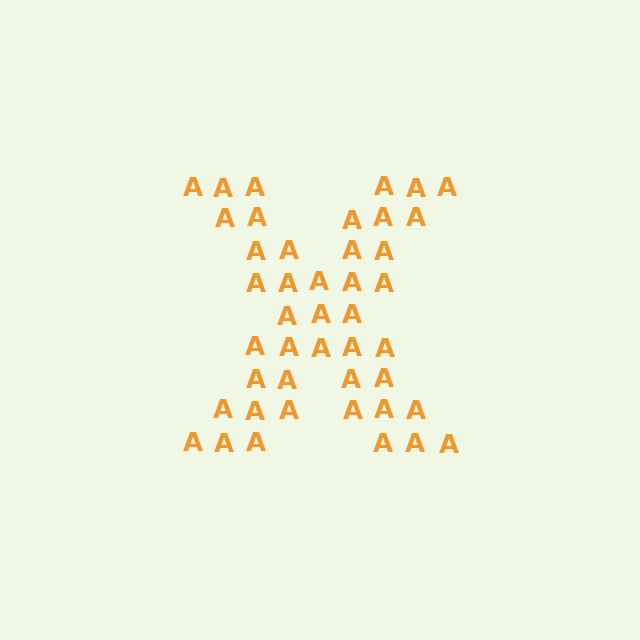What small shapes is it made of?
It is made of small letter A's.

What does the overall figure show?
The overall figure shows the letter X.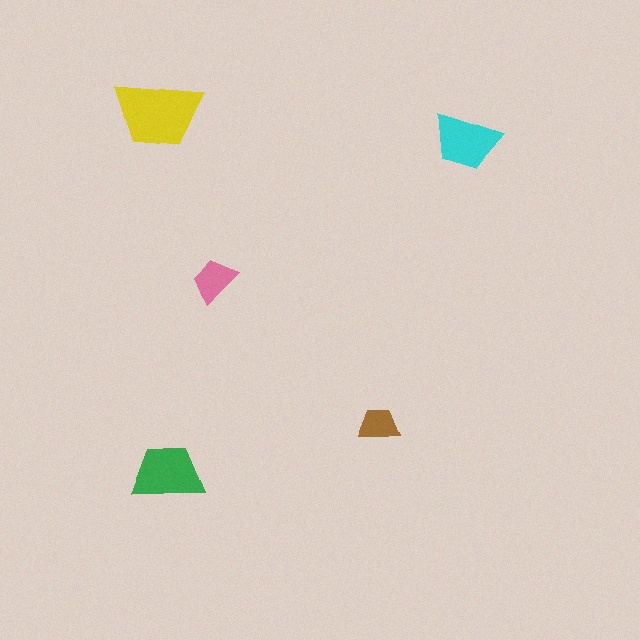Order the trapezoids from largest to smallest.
the yellow one, the green one, the cyan one, the pink one, the brown one.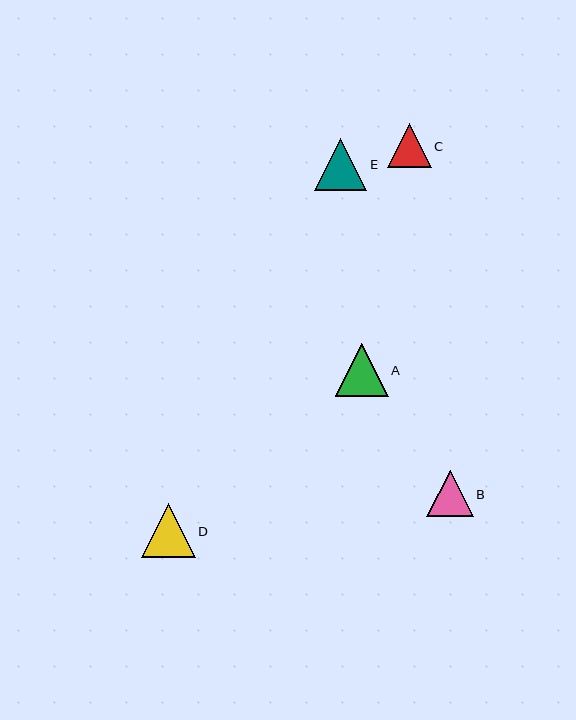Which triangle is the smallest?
Triangle C is the smallest with a size of approximately 44 pixels.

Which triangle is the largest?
Triangle D is the largest with a size of approximately 54 pixels.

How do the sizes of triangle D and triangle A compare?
Triangle D and triangle A are approximately the same size.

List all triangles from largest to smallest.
From largest to smallest: D, A, E, B, C.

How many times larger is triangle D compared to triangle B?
Triangle D is approximately 1.2 times the size of triangle B.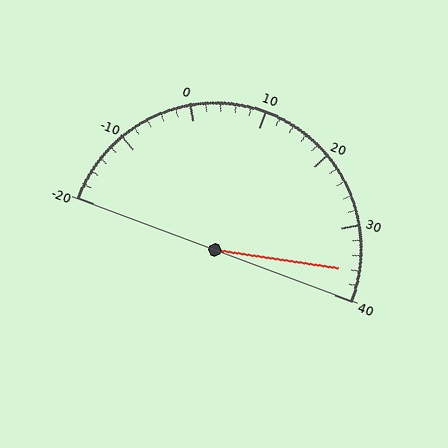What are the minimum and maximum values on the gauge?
The gauge ranges from -20 to 40.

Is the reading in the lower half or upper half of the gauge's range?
The reading is in the upper half of the range (-20 to 40).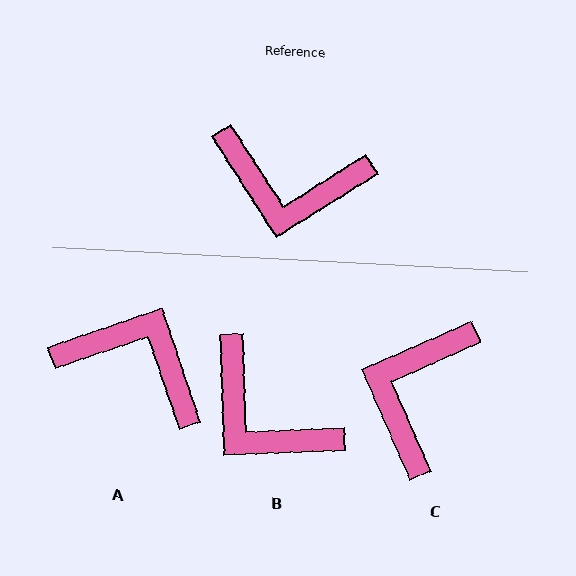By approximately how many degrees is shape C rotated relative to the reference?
Approximately 99 degrees clockwise.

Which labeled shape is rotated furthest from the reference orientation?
A, about 166 degrees away.